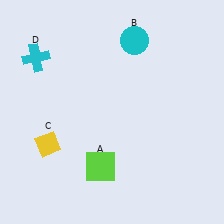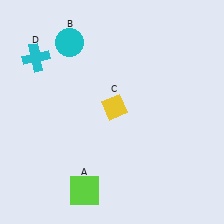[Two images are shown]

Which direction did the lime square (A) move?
The lime square (A) moved down.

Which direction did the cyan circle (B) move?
The cyan circle (B) moved left.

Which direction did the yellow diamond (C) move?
The yellow diamond (C) moved right.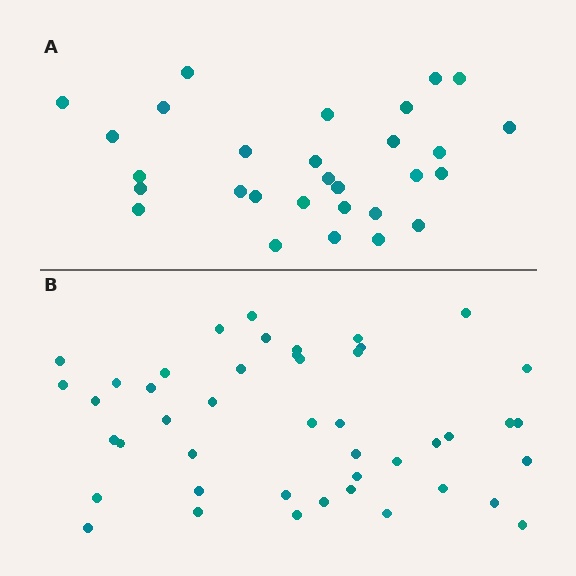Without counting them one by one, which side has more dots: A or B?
Region B (the bottom region) has more dots.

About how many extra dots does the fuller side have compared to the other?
Region B has approximately 15 more dots than region A.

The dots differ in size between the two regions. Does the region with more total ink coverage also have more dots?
No. Region A has more total ink coverage because its dots are larger, but region B actually contains more individual dots. Total area can be misleading — the number of items is what matters here.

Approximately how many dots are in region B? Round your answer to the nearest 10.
About 40 dots. (The exact count is 45, which rounds to 40.)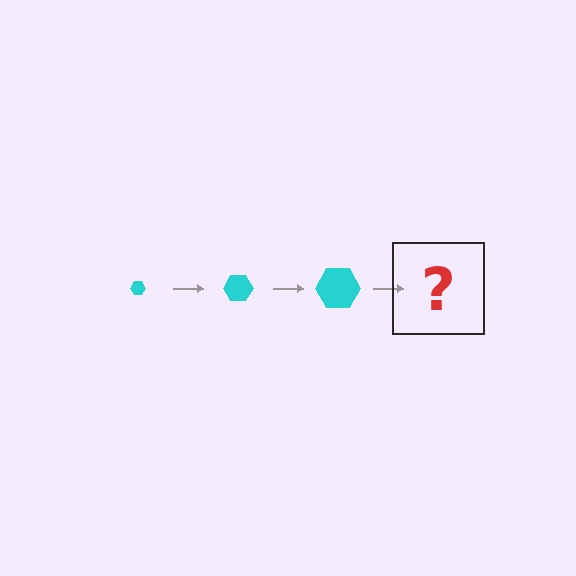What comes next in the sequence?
The next element should be a cyan hexagon, larger than the previous one.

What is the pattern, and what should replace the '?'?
The pattern is that the hexagon gets progressively larger each step. The '?' should be a cyan hexagon, larger than the previous one.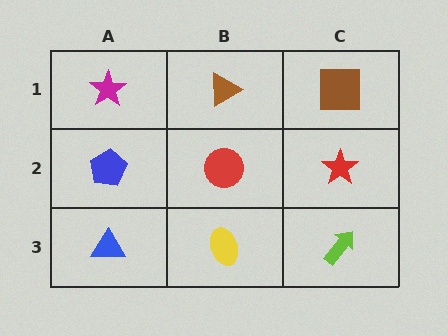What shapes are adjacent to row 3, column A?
A blue pentagon (row 2, column A), a yellow ellipse (row 3, column B).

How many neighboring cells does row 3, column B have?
3.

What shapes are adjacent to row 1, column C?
A red star (row 2, column C), a brown triangle (row 1, column B).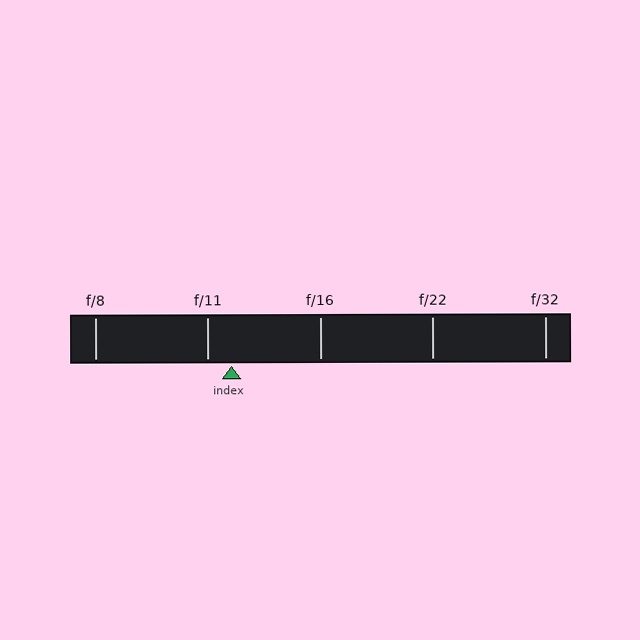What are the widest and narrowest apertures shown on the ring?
The widest aperture shown is f/8 and the narrowest is f/32.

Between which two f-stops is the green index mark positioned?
The index mark is between f/11 and f/16.